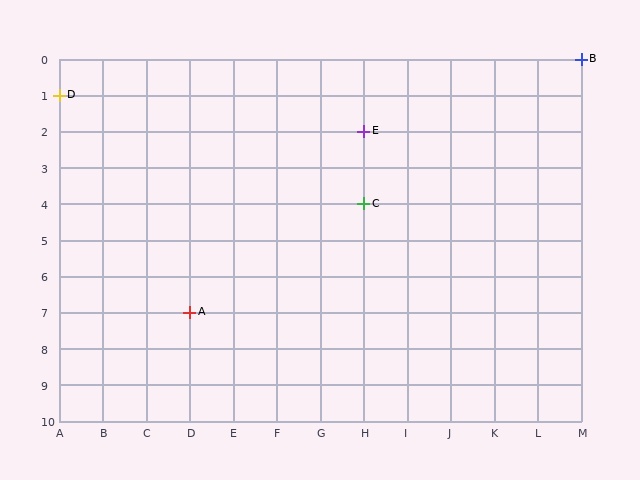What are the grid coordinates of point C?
Point C is at grid coordinates (H, 4).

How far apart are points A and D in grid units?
Points A and D are 3 columns and 6 rows apart (about 6.7 grid units diagonally).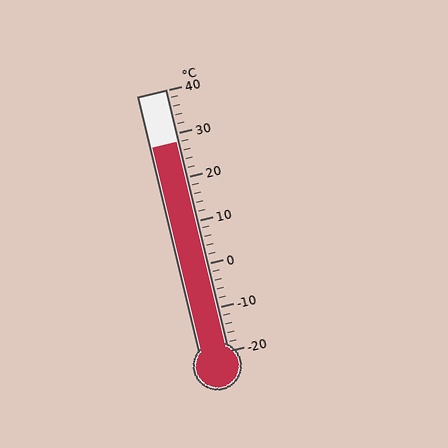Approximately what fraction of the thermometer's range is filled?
The thermometer is filled to approximately 80% of its range.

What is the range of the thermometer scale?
The thermometer scale ranges from -20°C to 40°C.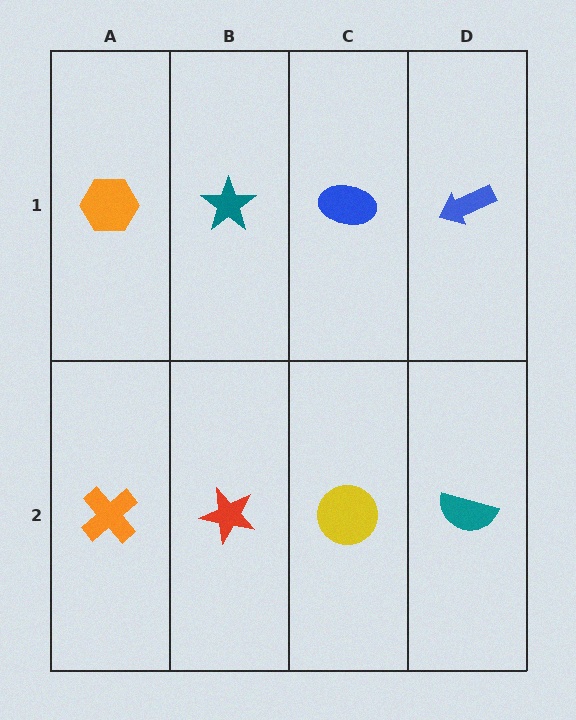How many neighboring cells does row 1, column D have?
2.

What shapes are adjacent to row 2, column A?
An orange hexagon (row 1, column A), a red star (row 2, column B).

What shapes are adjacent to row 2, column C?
A blue ellipse (row 1, column C), a red star (row 2, column B), a teal semicircle (row 2, column D).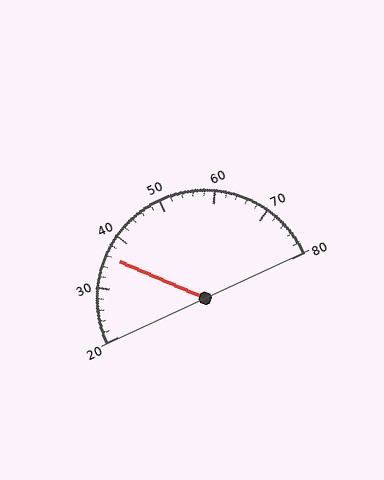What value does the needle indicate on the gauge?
The needle indicates approximately 36.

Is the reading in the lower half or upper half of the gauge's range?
The reading is in the lower half of the range (20 to 80).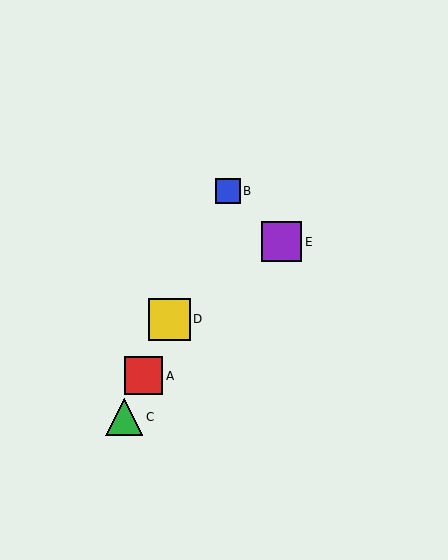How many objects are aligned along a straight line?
4 objects (A, B, C, D) are aligned along a straight line.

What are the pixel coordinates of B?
Object B is at (228, 191).